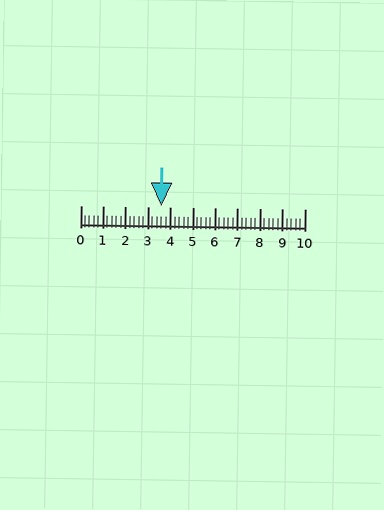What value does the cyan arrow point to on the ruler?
The cyan arrow points to approximately 3.6.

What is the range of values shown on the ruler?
The ruler shows values from 0 to 10.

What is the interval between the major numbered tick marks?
The major tick marks are spaced 1 units apart.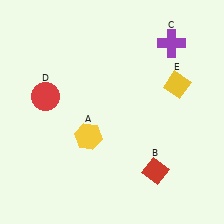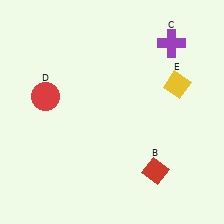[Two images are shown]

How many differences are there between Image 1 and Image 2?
There is 1 difference between the two images.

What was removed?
The yellow hexagon (A) was removed in Image 2.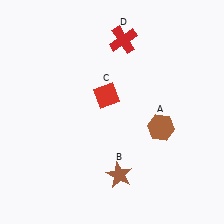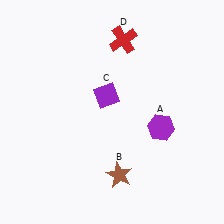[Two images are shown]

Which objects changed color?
A changed from brown to purple. C changed from red to purple.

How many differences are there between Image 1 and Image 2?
There are 2 differences between the two images.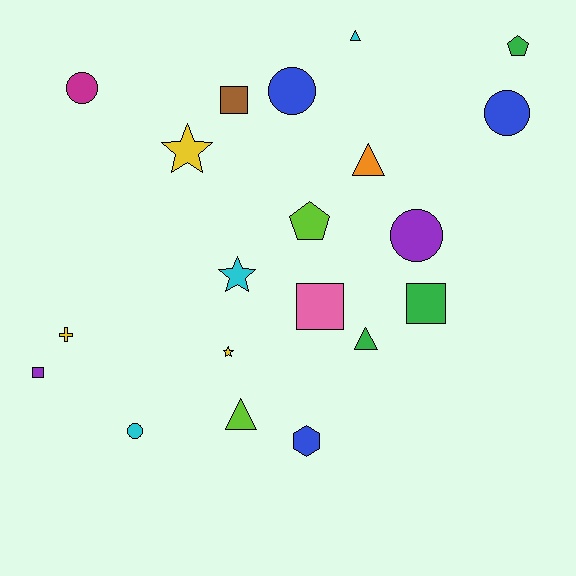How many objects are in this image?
There are 20 objects.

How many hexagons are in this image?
There is 1 hexagon.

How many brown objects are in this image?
There is 1 brown object.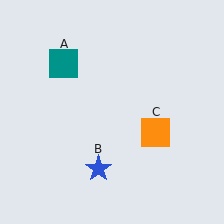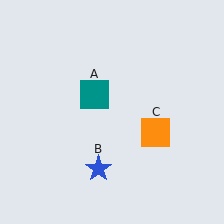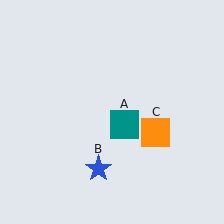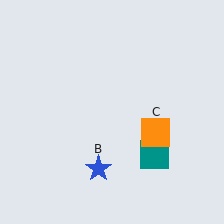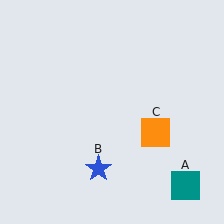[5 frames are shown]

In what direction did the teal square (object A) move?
The teal square (object A) moved down and to the right.